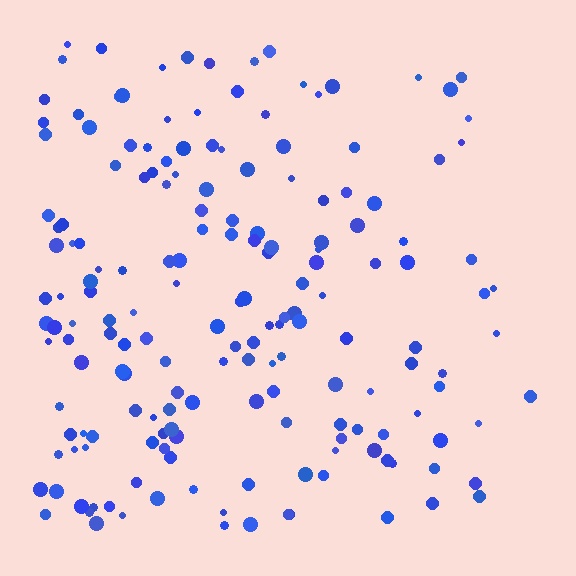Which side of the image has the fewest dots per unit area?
The right.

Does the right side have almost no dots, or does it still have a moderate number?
Still a moderate number, just noticeably fewer than the left.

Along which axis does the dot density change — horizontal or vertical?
Horizontal.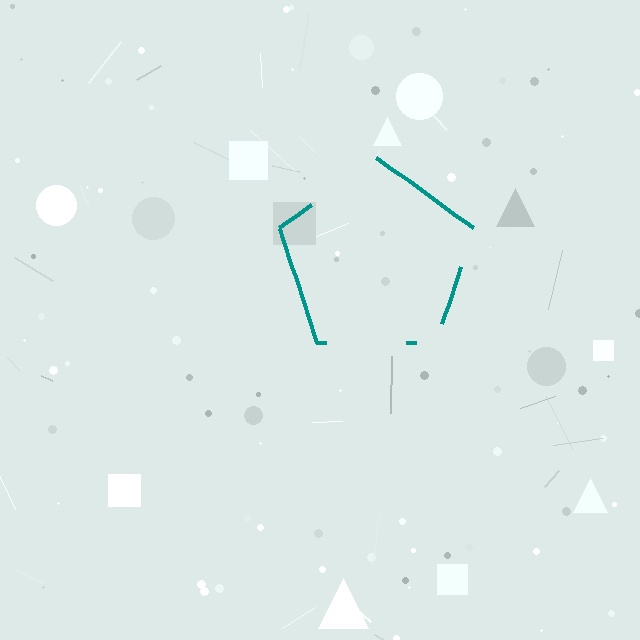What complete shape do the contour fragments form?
The contour fragments form a pentagon.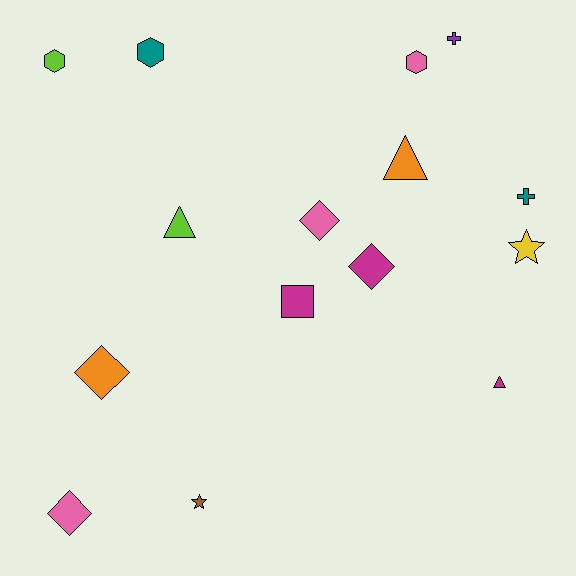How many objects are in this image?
There are 15 objects.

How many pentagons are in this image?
There are no pentagons.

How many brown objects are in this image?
There is 1 brown object.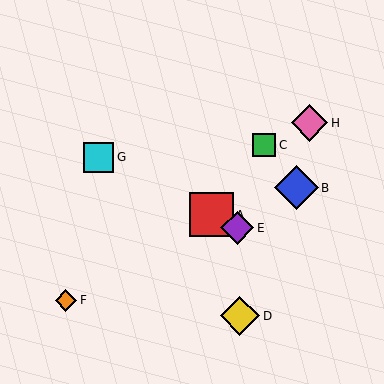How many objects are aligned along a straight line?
3 objects (A, E, G) are aligned along a straight line.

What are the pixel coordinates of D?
Object D is at (240, 316).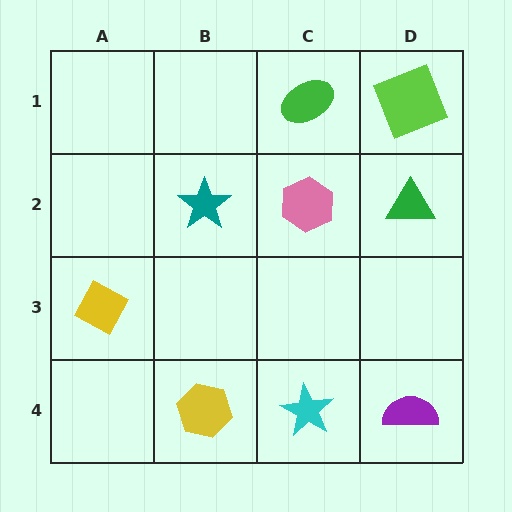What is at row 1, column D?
A lime square.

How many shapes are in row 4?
3 shapes.